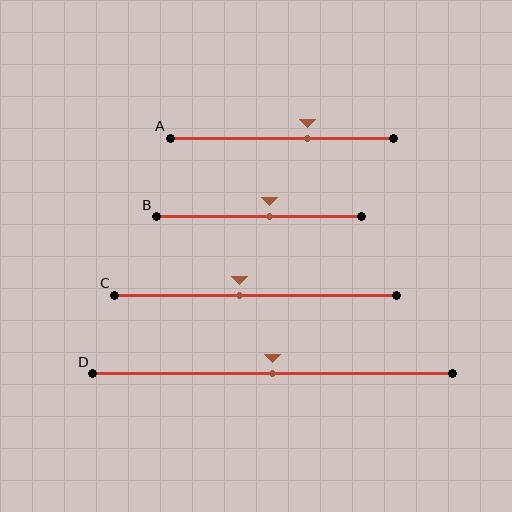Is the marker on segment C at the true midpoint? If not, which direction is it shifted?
No, the marker on segment C is shifted to the left by about 6% of the segment length.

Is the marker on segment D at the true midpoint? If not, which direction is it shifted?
Yes, the marker on segment D is at the true midpoint.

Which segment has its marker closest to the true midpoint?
Segment D has its marker closest to the true midpoint.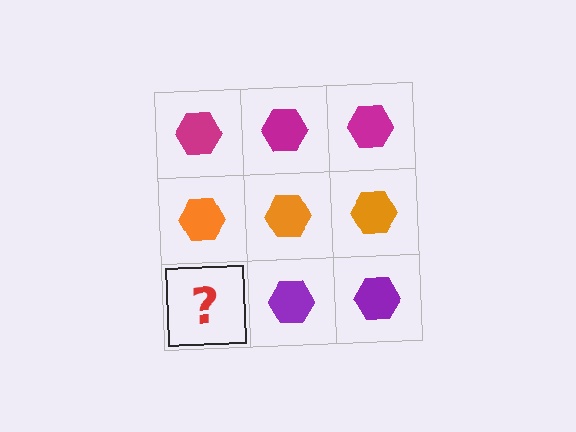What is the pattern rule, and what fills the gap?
The rule is that each row has a consistent color. The gap should be filled with a purple hexagon.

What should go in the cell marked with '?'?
The missing cell should contain a purple hexagon.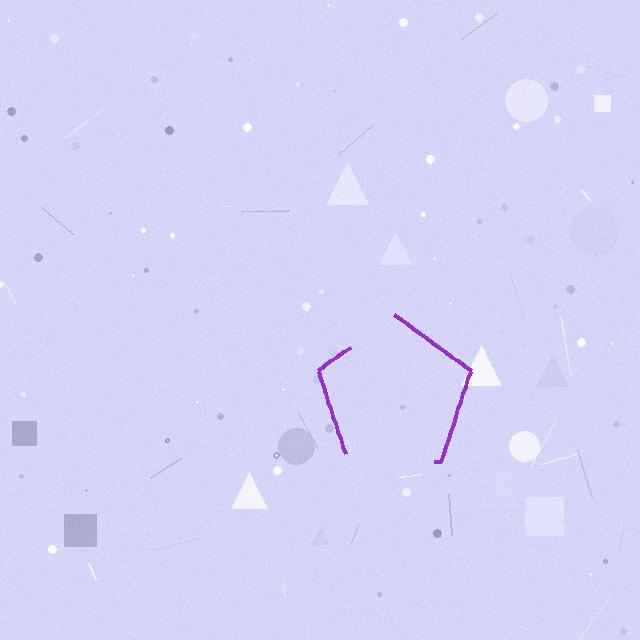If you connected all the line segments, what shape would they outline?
They would outline a pentagon.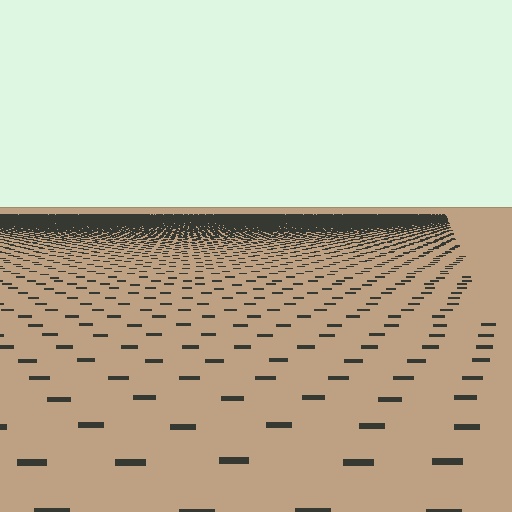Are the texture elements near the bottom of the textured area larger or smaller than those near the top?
Larger. Near the bottom, elements are closer to the viewer and appear at a bigger on-screen size.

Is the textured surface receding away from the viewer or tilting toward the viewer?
The surface is receding away from the viewer. Texture elements get smaller and denser toward the top.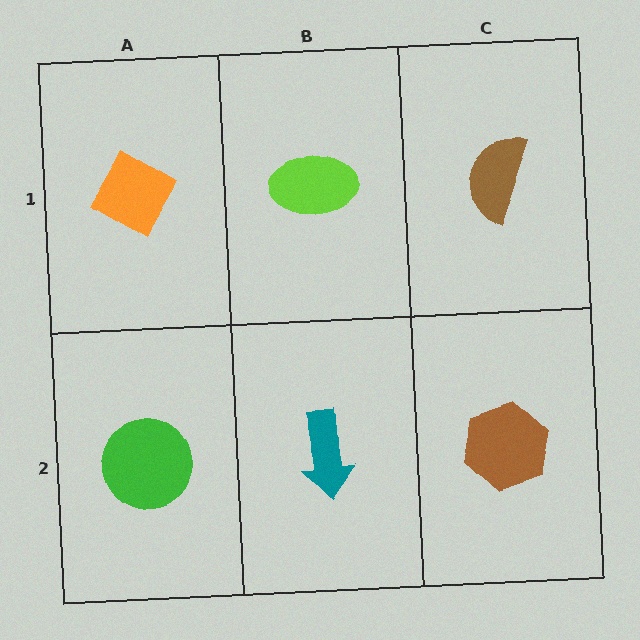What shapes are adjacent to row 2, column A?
An orange diamond (row 1, column A), a teal arrow (row 2, column B).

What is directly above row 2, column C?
A brown semicircle.